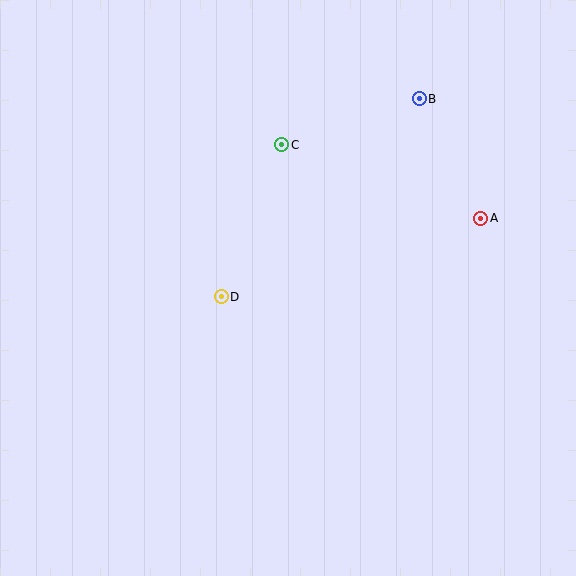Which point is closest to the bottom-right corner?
Point A is closest to the bottom-right corner.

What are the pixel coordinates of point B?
Point B is at (419, 99).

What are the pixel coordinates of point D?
Point D is at (221, 297).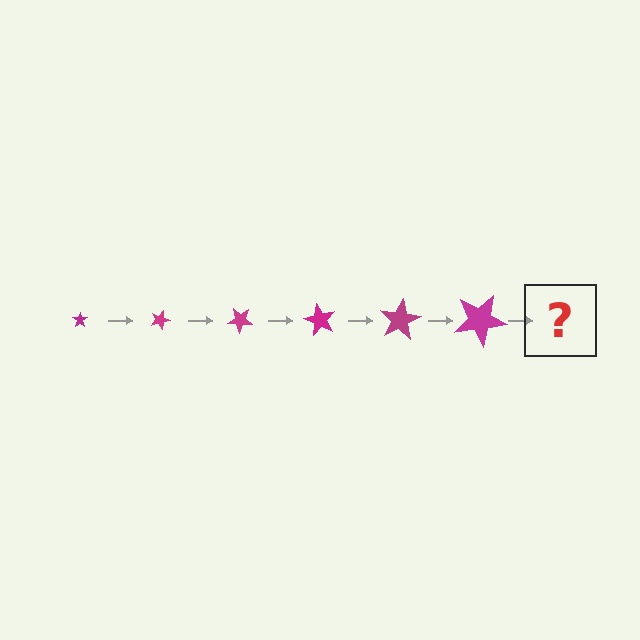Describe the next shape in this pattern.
It should be a star, larger than the previous one and rotated 120 degrees from the start.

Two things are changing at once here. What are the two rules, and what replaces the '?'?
The two rules are that the star grows larger each step and it rotates 20 degrees each step. The '?' should be a star, larger than the previous one and rotated 120 degrees from the start.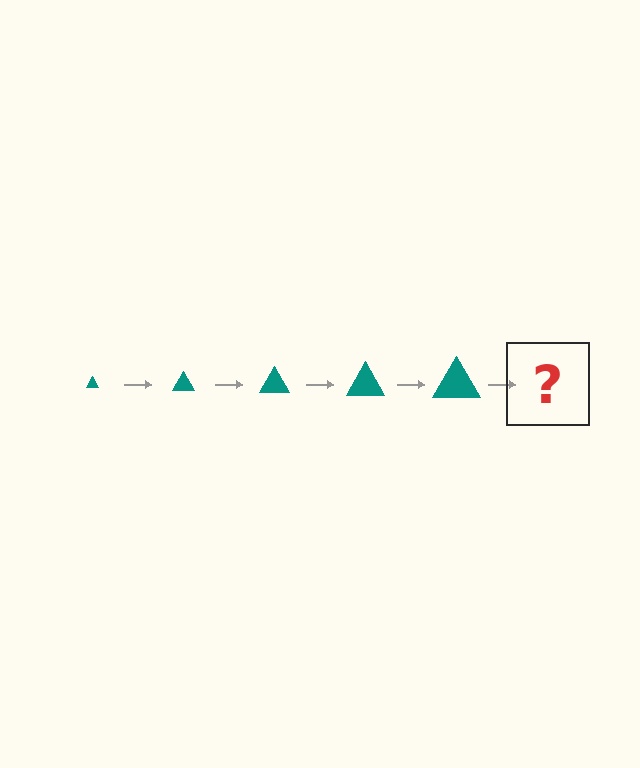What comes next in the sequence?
The next element should be a teal triangle, larger than the previous one.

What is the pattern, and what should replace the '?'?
The pattern is that the triangle gets progressively larger each step. The '?' should be a teal triangle, larger than the previous one.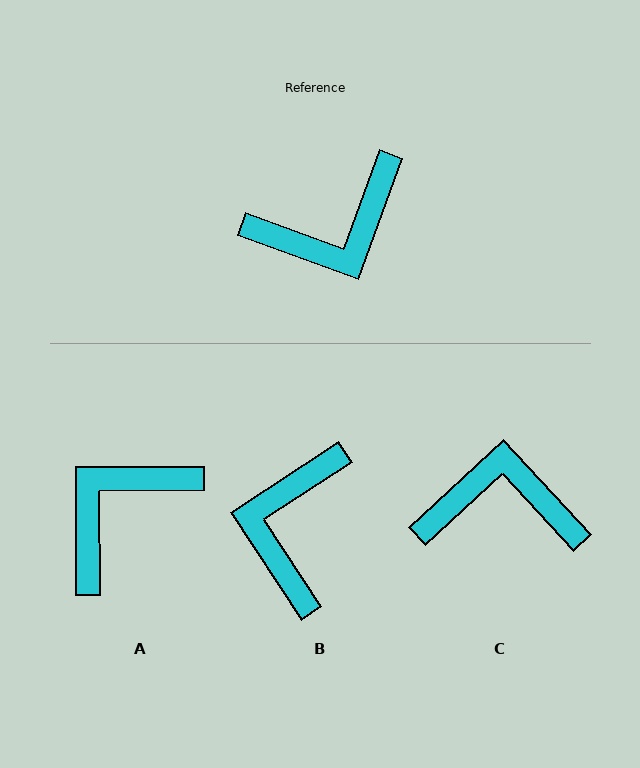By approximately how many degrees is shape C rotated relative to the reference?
Approximately 153 degrees counter-clockwise.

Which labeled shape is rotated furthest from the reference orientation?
A, about 160 degrees away.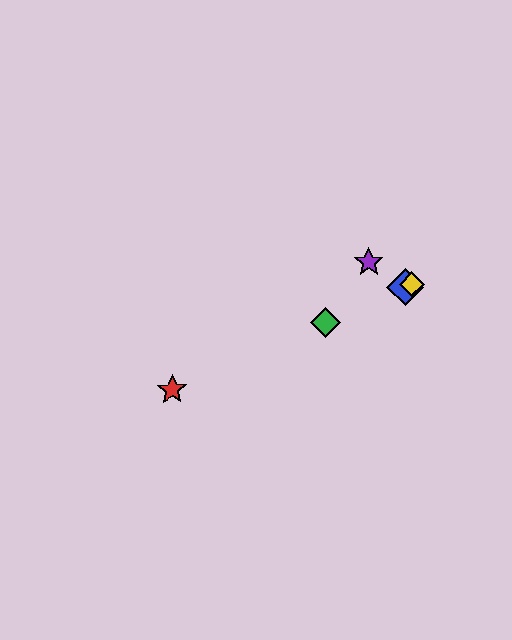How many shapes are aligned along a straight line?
4 shapes (the red star, the blue diamond, the green diamond, the yellow diamond) are aligned along a straight line.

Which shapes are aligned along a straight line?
The red star, the blue diamond, the green diamond, the yellow diamond are aligned along a straight line.